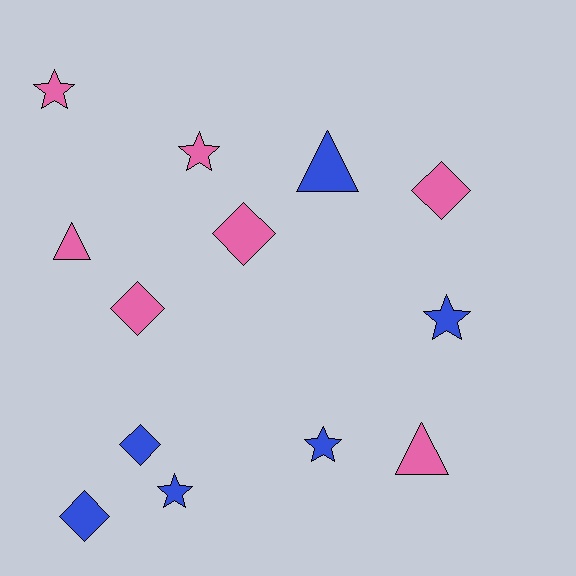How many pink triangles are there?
There are 2 pink triangles.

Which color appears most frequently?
Pink, with 7 objects.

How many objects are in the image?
There are 13 objects.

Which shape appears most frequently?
Diamond, with 5 objects.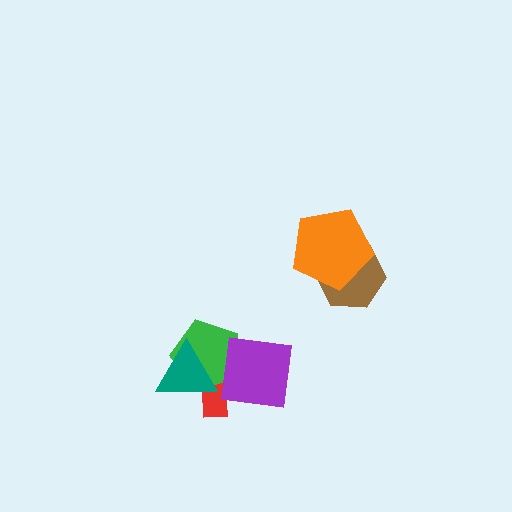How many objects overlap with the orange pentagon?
1 object overlaps with the orange pentagon.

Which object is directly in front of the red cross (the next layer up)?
The green pentagon is directly in front of the red cross.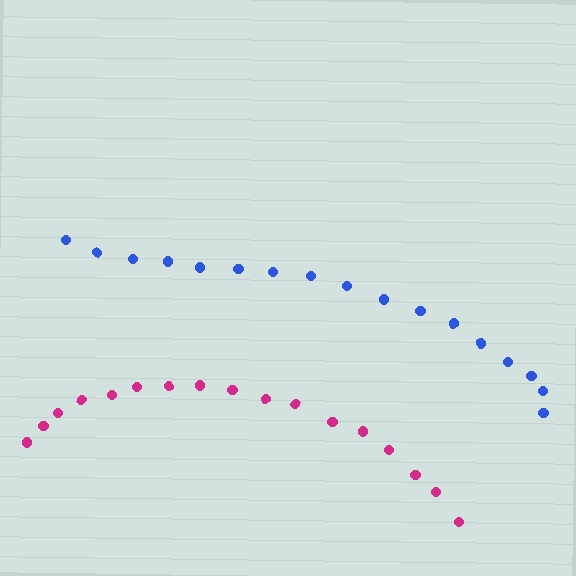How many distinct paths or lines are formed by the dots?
There are 2 distinct paths.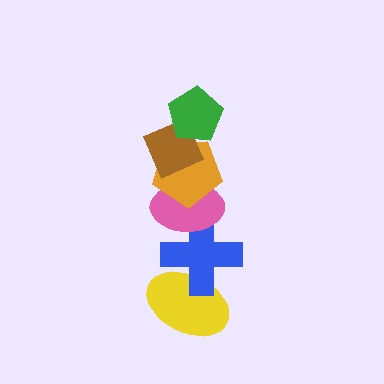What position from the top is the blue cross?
The blue cross is 5th from the top.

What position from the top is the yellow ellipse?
The yellow ellipse is 6th from the top.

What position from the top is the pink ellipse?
The pink ellipse is 4th from the top.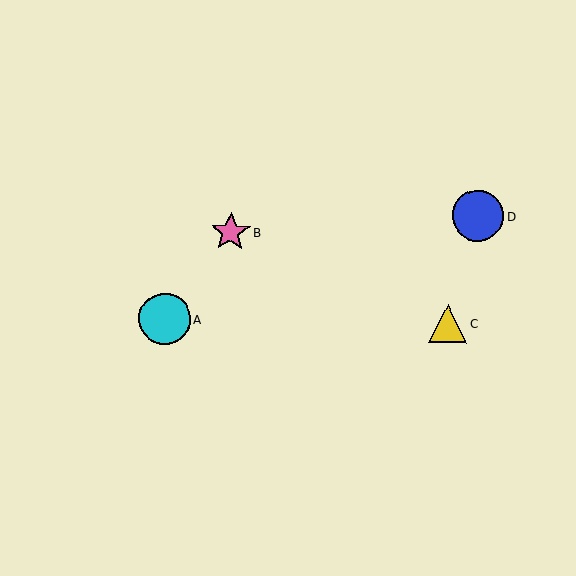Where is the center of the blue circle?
The center of the blue circle is at (478, 216).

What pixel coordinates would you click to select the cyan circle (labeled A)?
Click at (165, 319) to select the cyan circle A.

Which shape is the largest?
The cyan circle (labeled A) is the largest.